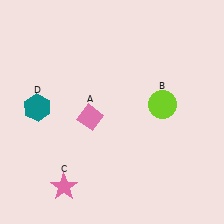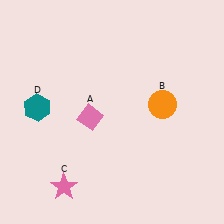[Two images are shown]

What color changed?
The circle (B) changed from lime in Image 1 to orange in Image 2.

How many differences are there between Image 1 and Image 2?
There is 1 difference between the two images.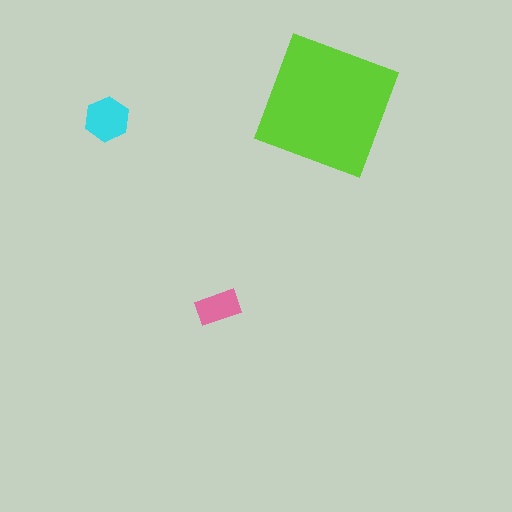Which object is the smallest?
The pink rectangle.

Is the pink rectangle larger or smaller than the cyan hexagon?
Smaller.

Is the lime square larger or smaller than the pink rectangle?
Larger.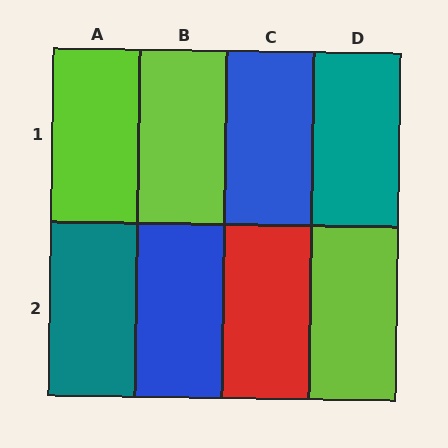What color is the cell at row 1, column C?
Blue.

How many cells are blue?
2 cells are blue.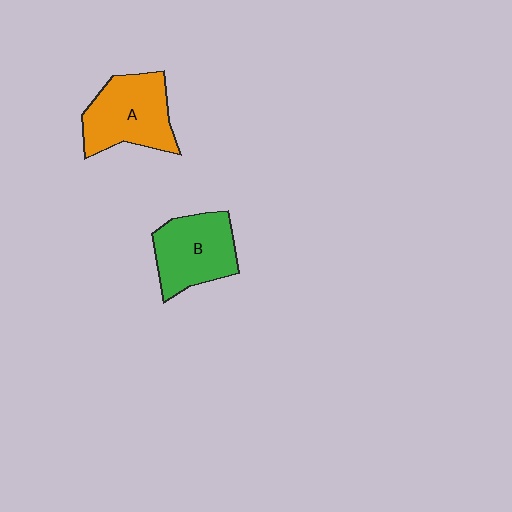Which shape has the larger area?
Shape A (orange).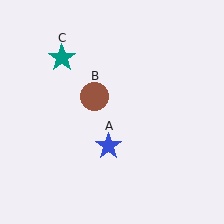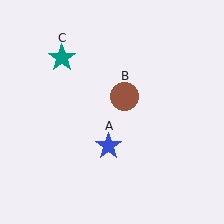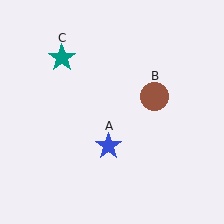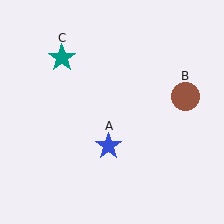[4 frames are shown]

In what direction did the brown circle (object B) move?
The brown circle (object B) moved right.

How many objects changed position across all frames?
1 object changed position: brown circle (object B).